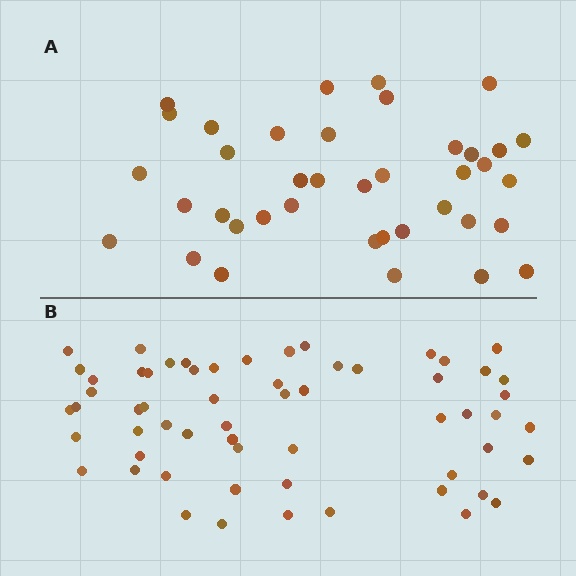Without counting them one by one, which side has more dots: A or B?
Region B (the bottom region) has more dots.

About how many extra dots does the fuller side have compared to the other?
Region B has approximately 20 more dots than region A.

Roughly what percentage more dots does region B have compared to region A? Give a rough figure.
About 55% more.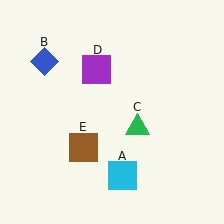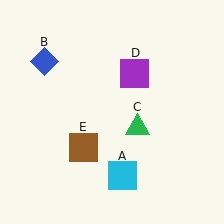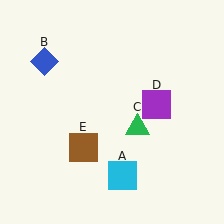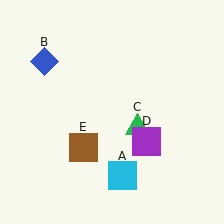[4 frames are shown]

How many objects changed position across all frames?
1 object changed position: purple square (object D).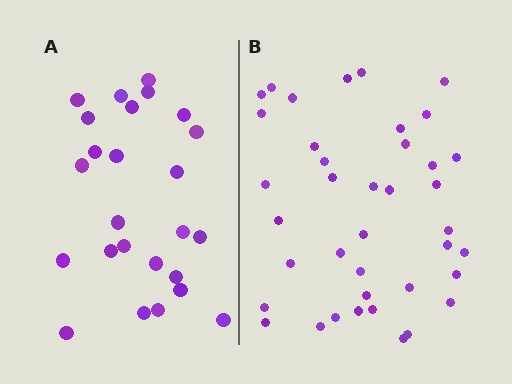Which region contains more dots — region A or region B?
Region B (the right region) has more dots.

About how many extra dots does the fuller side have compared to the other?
Region B has approximately 15 more dots than region A.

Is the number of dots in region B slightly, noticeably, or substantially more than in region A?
Region B has substantially more. The ratio is roughly 1.6 to 1.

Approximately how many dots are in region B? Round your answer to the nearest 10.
About 40 dots. (The exact count is 39, which rounds to 40.)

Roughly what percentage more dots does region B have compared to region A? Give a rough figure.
About 55% more.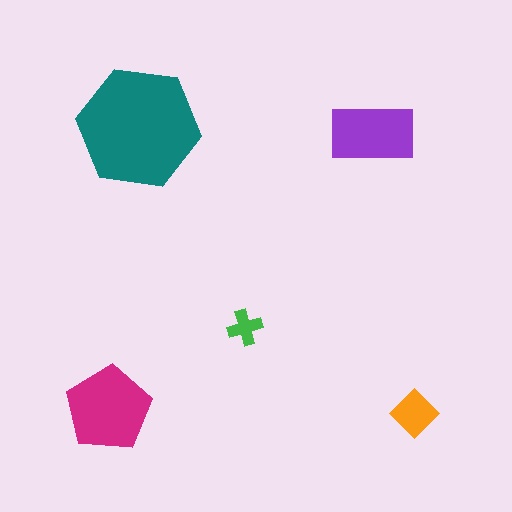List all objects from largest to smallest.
The teal hexagon, the magenta pentagon, the purple rectangle, the orange diamond, the green cross.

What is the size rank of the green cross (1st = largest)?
5th.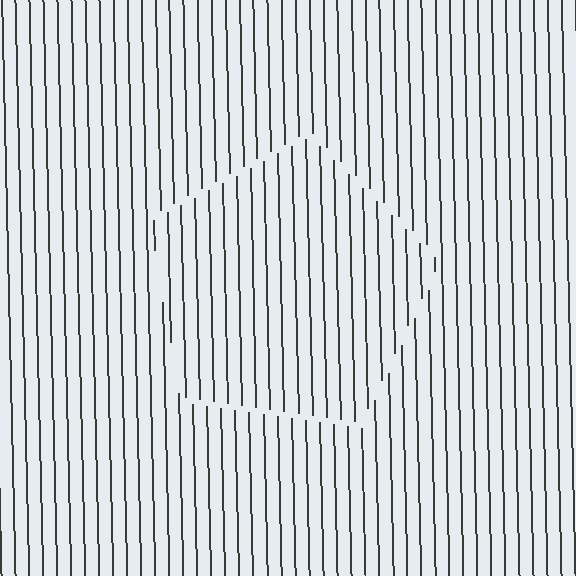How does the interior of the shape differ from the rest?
The interior of the shape contains the same grating, shifted by half a period — the contour is defined by the phase discontinuity where line-ends from the inner and outer gratings abut.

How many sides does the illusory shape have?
5 sides — the line-ends trace a pentagon.